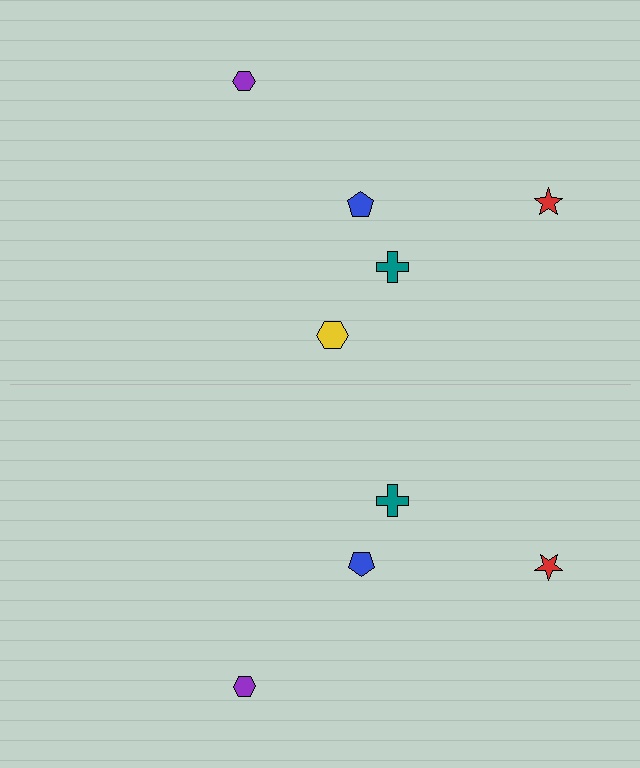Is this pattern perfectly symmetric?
No, the pattern is not perfectly symmetric. A yellow hexagon is missing from the bottom side.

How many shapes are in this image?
There are 9 shapes in this image.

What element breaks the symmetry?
A yellow hexagon is missing from the bottom side.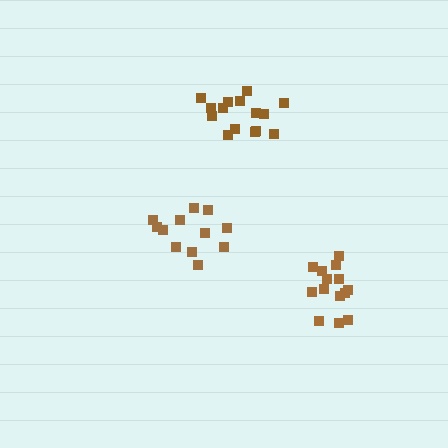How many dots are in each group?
Group 1: 12 dots, Group 2: 14 dots, Group 3: 15 dots (41 total).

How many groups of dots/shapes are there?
There are 3 groups.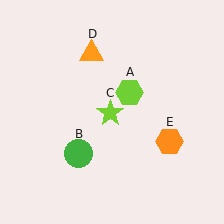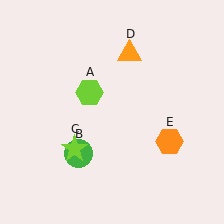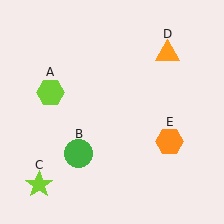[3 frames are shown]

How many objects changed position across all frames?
3 objects changed position: lime hexagon (object A), lime star (object C), orange triangle (object D).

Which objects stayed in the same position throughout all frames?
Green circle (object B) and orange hexagon (object E) remained stationary.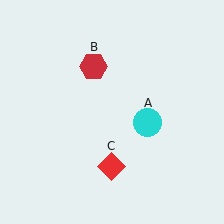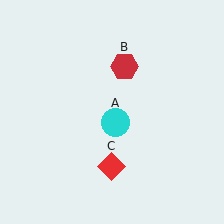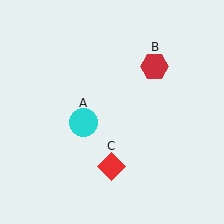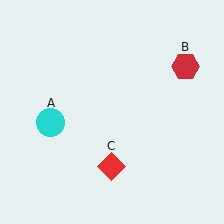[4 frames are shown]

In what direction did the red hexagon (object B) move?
The red hexagon (object B) moved right.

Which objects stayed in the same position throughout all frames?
Red diamond (object C) remained stationary.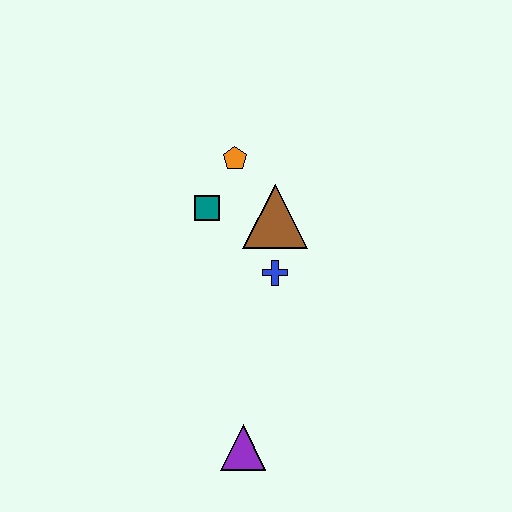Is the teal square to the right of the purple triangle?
No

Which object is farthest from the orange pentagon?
The purple triangle is farthest from the orange pentagon.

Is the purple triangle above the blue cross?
No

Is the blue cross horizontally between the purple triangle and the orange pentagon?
No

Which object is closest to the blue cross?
The brown triangle is closest to the blue cross.